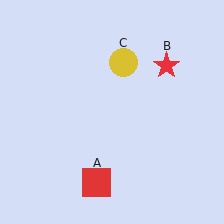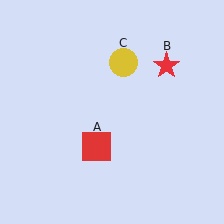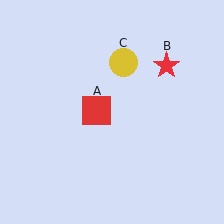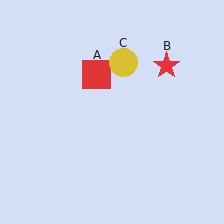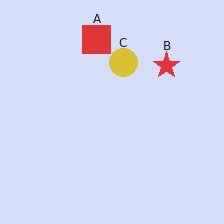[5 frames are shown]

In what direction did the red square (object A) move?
The red square (object A) moved up.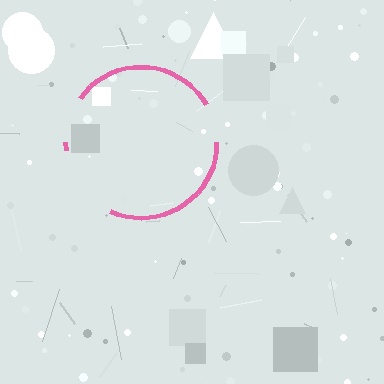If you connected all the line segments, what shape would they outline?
They would outline a circle.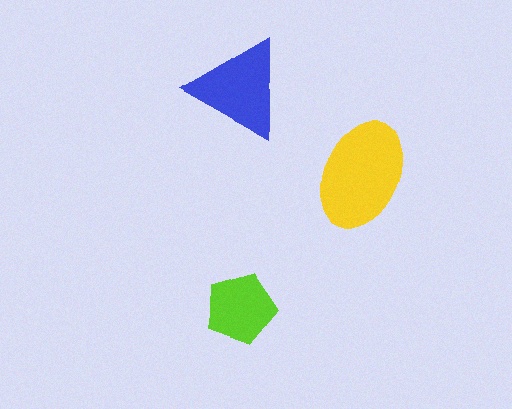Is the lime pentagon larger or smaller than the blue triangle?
Smaller.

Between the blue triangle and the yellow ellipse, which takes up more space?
The yellow ellipse.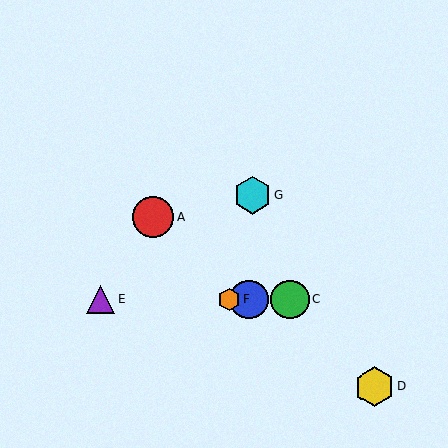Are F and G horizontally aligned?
No, F is at y≈299 and G is at y≈195.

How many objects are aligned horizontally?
4 objects (B, C, E, F) are aligned horizontally.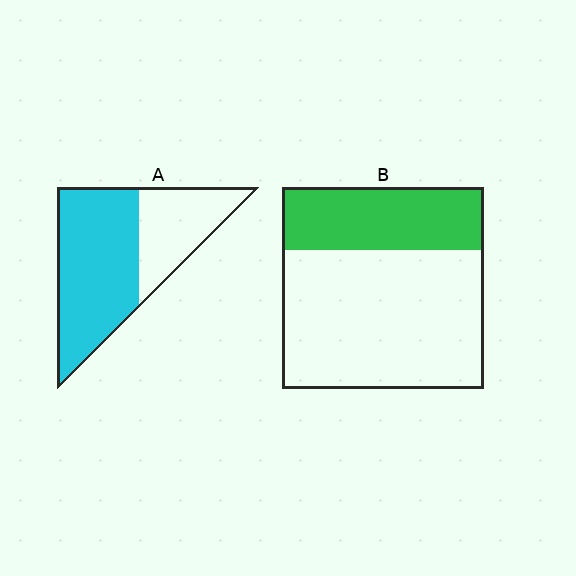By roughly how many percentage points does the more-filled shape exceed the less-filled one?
By roughly 35 percentage points (A over B).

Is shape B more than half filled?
No.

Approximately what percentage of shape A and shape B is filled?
A is approximately 65% and B is approximately 30%.